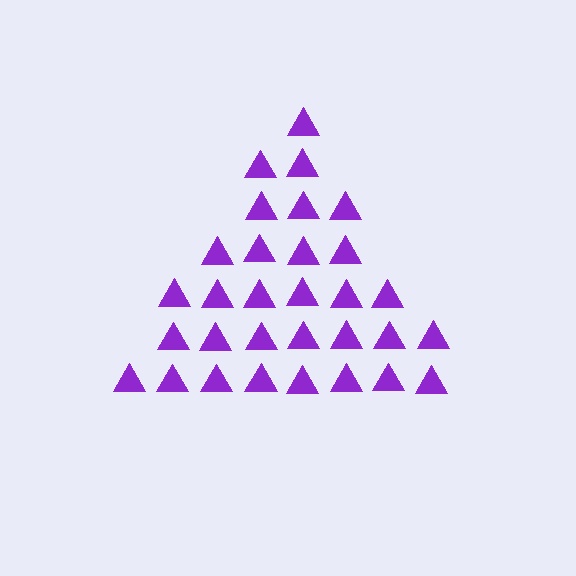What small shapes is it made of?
It is made of small triangles.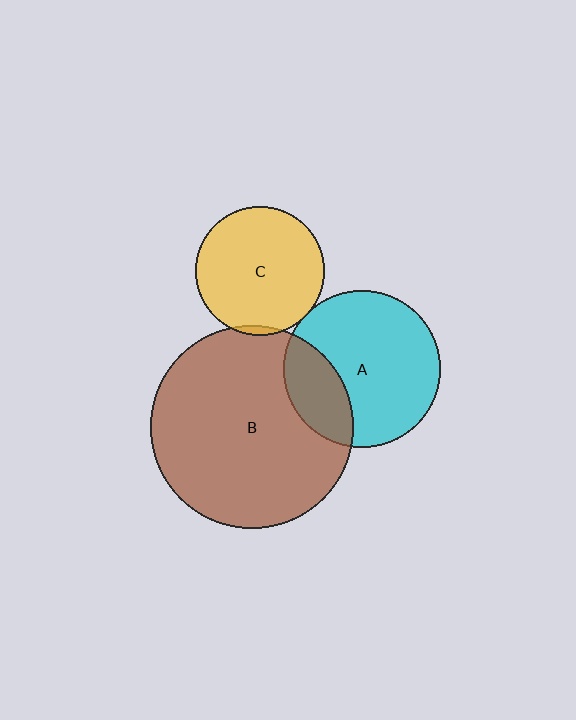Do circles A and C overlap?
Yes.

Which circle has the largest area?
Circle B (brown).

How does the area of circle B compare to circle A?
Approximately 1.7 times.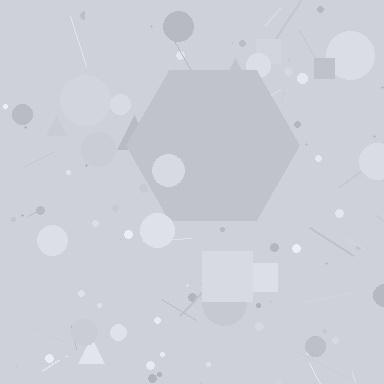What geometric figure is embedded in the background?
A hexagon is embedded in the background.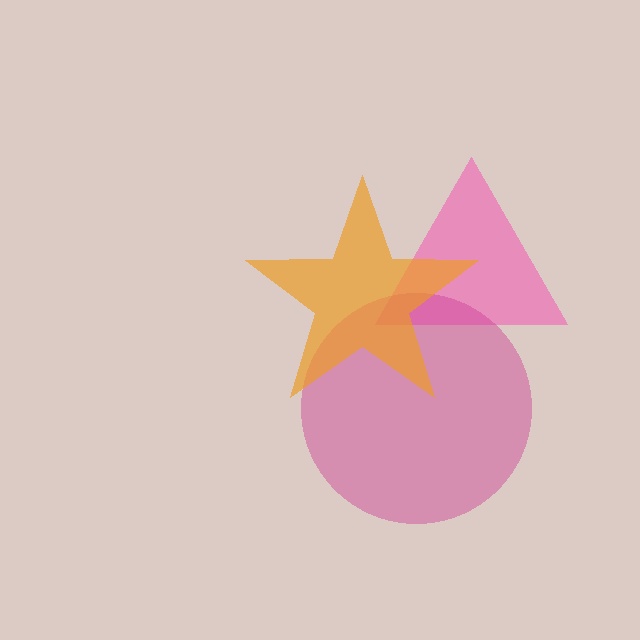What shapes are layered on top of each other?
The layered shapes are: a pink triangle, a magenta circle, an orange star.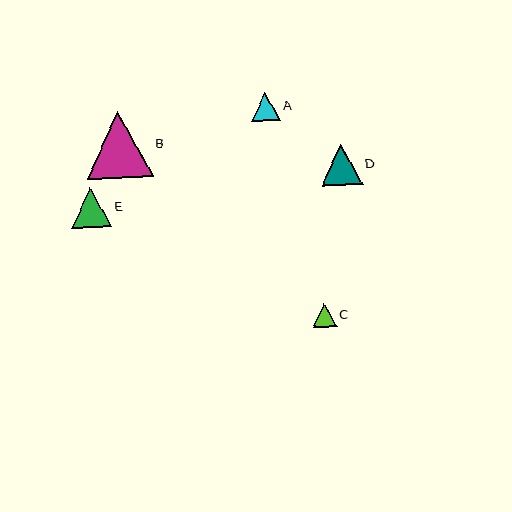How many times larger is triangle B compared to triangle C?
Triangle B is approximately 2.8 times the size of triangle C.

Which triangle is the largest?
Triangle B is the largest with a size of approximately 67 pixels.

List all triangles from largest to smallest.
From largest to smallest: B, D, E, A, C.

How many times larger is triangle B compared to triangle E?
Triangle B is approximately 1.7 times the size of triangle E.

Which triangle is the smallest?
Triangle C is the smallest with a size of approximately 24 pixels.